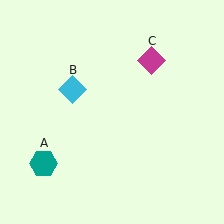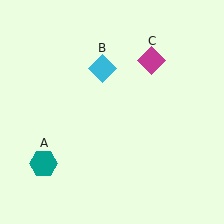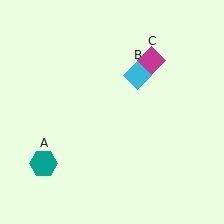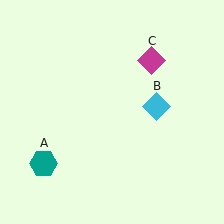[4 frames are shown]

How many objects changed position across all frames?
1 object changed position: cyan diamond (object B).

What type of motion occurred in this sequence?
The cyan diamond (object B) rotated clockwise around the center of the scene.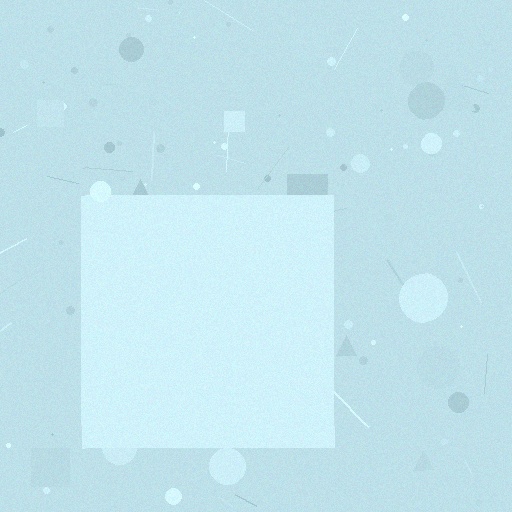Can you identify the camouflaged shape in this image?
The camouflaged shape is a square.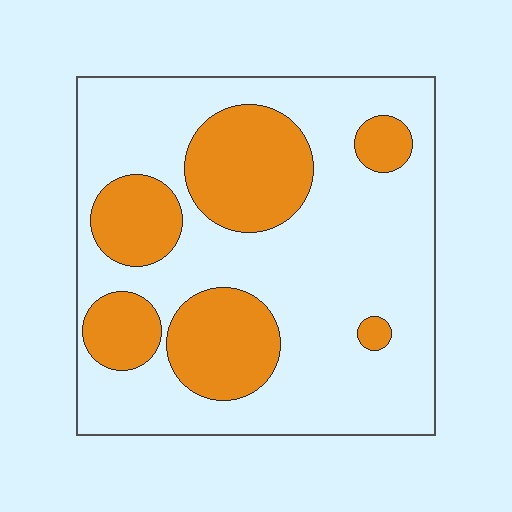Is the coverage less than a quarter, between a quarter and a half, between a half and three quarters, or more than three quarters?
Between a quarter and a half.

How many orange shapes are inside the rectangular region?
6.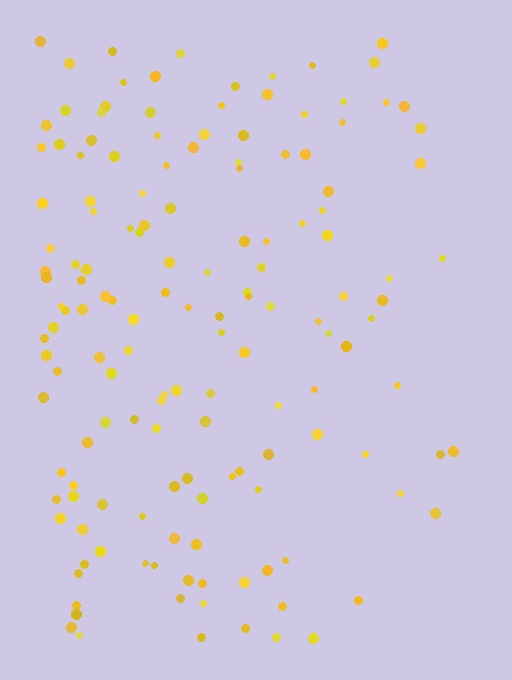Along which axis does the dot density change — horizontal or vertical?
Horizontal.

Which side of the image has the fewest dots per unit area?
The right.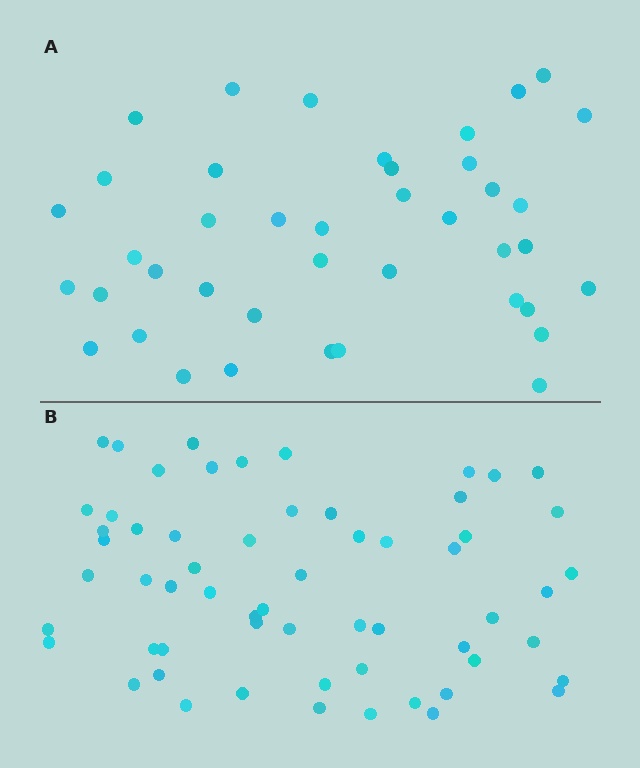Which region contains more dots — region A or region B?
Region B (the bottom region) has more dots.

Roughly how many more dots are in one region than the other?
Region B has approximately 20 more dots than region A.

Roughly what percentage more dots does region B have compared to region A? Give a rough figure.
About 45% more.